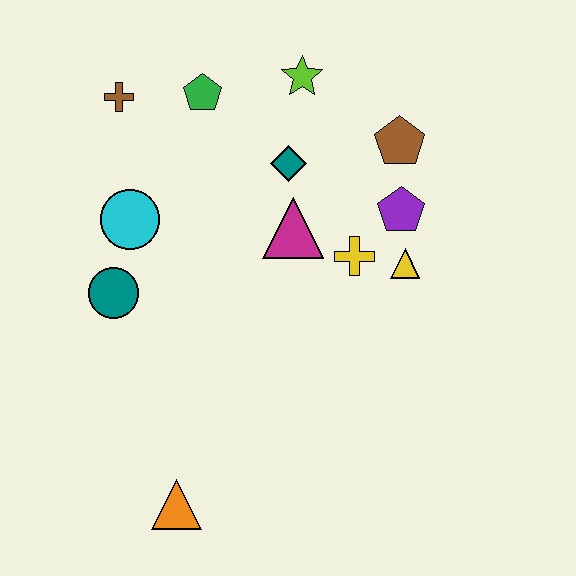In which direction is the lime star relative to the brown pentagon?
The lime star is to the left of the brown pentagon.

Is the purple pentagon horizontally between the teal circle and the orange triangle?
No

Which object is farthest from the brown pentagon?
The orange triangle is farthest from the brown pentagon.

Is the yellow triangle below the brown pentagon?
Yes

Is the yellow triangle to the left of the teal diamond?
No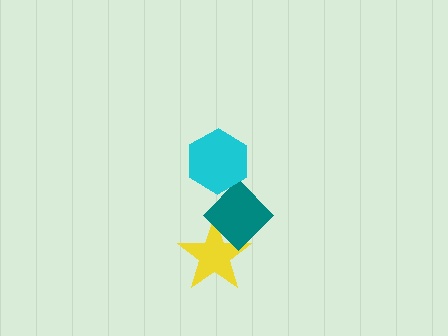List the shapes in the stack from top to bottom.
From top to bottom: the cyan hexagon, the teal diamond, the yellow star.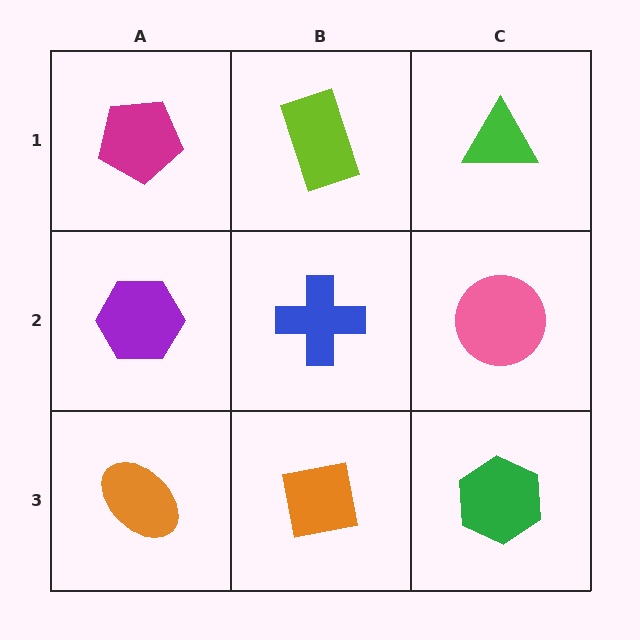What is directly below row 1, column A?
A purple hexagon.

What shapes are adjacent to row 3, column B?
A blue cross (row 2, column B), an orange ellipse (row 3, column A), a green hexagon (row 3, column C).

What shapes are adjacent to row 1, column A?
A purple hexagon (row 2, column A), a lime rectangle (row 1, column B).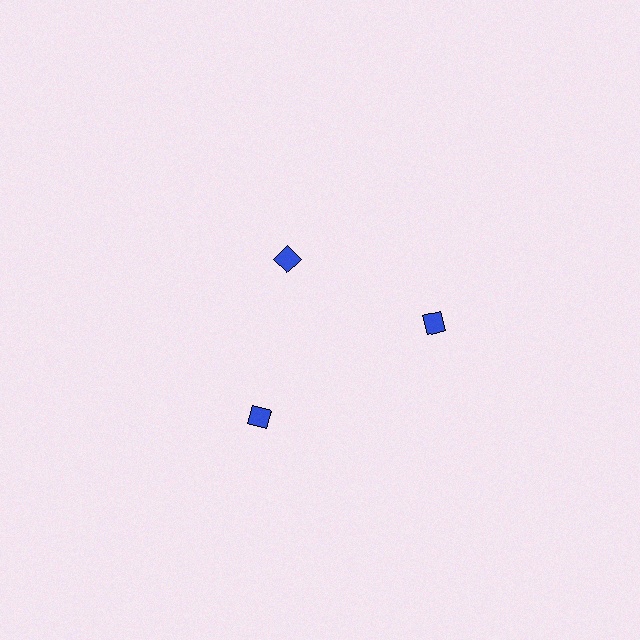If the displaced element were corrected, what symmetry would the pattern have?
It would have 3-fold rotational symmetry — the pattern would map onto itself every 120 degrees.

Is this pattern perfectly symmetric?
No. The 3 blue diamonds are arranged in a ring, but one element near the 11 o'clock position is pulled inward toward the center, breaking the 3-fold rotational symmetry.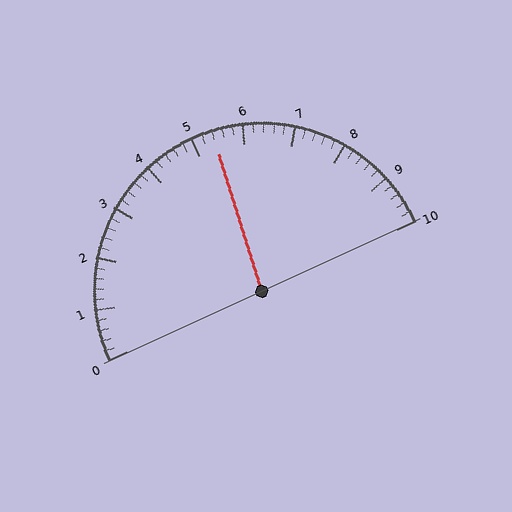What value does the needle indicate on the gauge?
The needle indicates approximately 5.4.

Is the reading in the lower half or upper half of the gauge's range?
The reading is in the upper half of the range (0 to 10).